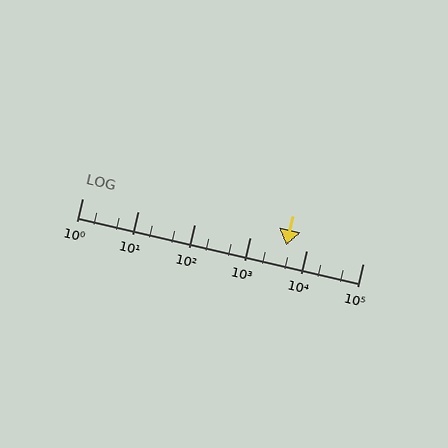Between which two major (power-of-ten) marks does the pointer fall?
The pointer is between 1000 and 10000.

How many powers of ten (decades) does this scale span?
The scale spans 5 decades, from 1 to 100000.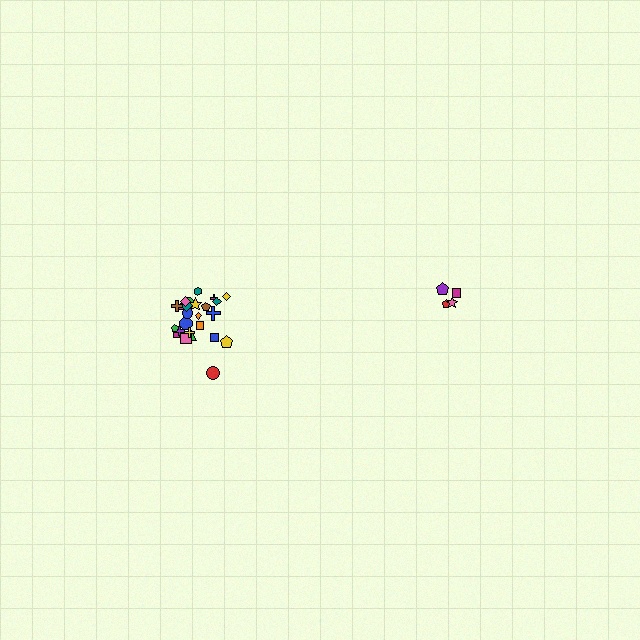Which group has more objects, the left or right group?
The left group.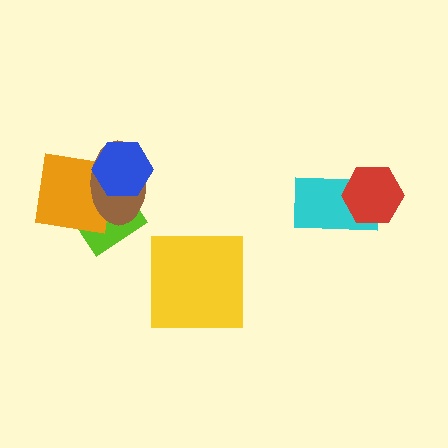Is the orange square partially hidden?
Yes, it is partially covered by another shape.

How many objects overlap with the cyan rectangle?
1 object overlaps with the cyan rectangle.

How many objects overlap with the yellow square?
0 objects overlap with the yellow square.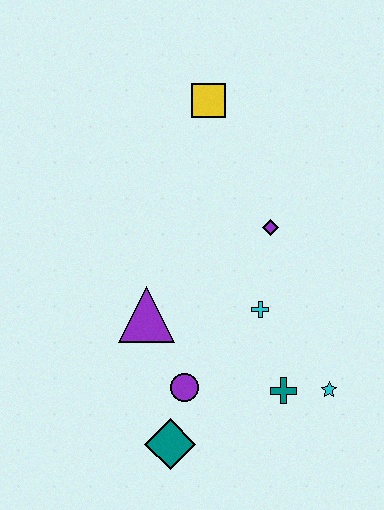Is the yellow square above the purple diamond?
Yes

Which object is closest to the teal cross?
The cyan star is closest to the teal cross.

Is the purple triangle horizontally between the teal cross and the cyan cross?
No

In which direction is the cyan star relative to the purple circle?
The cyan star is to the right of the purple circle.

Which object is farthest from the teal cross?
The yellow square is farthest from the teal cross.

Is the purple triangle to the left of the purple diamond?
Yes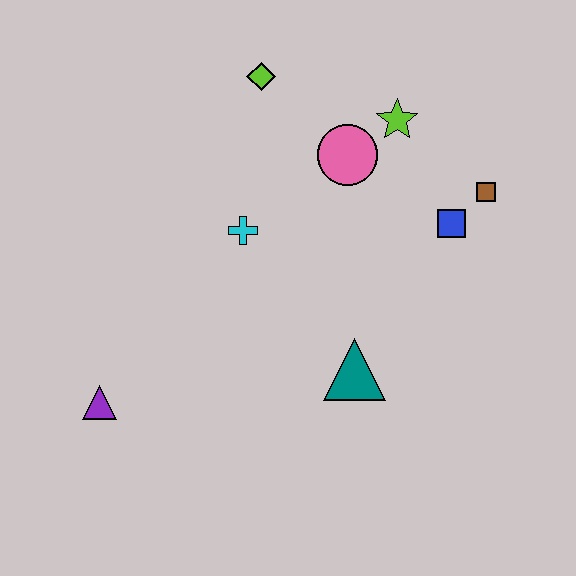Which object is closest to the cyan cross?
The pink circle is closest to the cyan cross.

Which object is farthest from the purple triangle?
The brown square is farthest from the purple triangle.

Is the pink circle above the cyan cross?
Yes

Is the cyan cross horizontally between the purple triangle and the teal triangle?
Yes